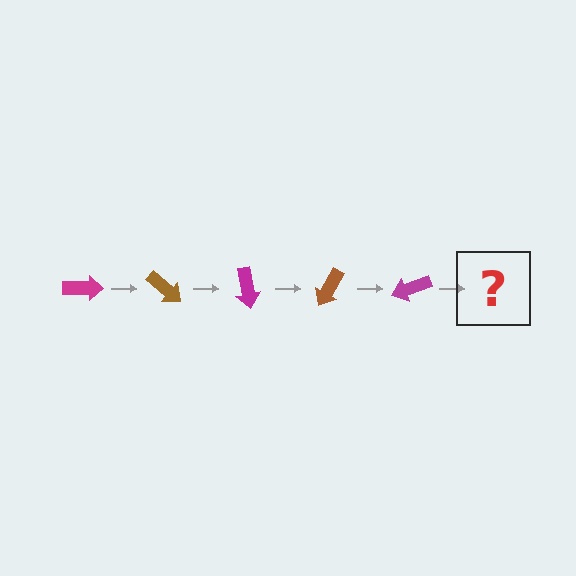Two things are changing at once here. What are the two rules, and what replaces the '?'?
The two rules are that it rotates 40 degrees each step and the color cycles through magenta and brown. The '?' should be a brown arrow, rotated 200 degrees from the start.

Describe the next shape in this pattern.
It should be a brown arrow, rotated 200 degrees from the start.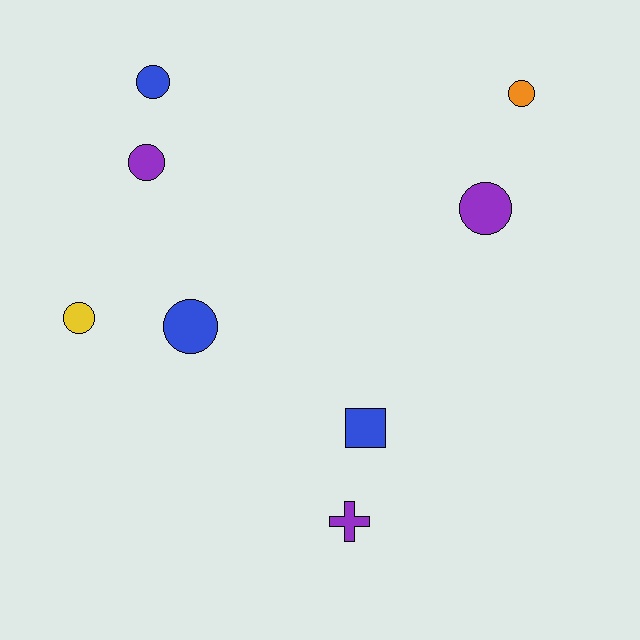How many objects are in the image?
There are 8 objects.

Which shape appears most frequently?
Circle, with 6 objects.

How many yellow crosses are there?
There are no yellow crosses.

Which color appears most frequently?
Blue, with 3 objects.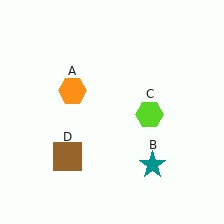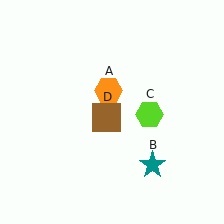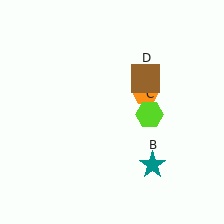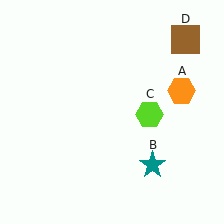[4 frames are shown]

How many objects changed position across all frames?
2 objects changed position: orange hexagon (object A), brown square (object D).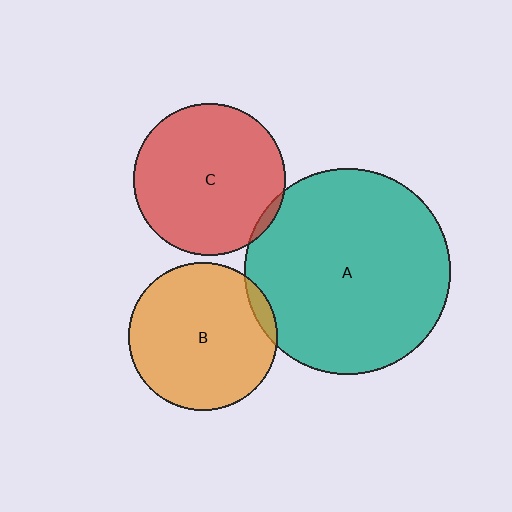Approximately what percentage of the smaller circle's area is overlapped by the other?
Approximately 5%.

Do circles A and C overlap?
Yes.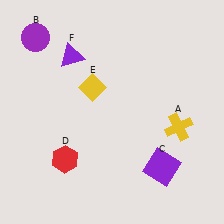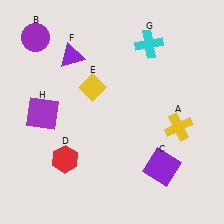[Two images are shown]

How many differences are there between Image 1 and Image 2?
There are 2 differences between the two images.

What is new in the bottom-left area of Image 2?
A purple square (H) was added in the bottom-left area of Image 2.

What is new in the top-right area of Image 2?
A cyan cross (G) was added in the top-right area of Image 2.